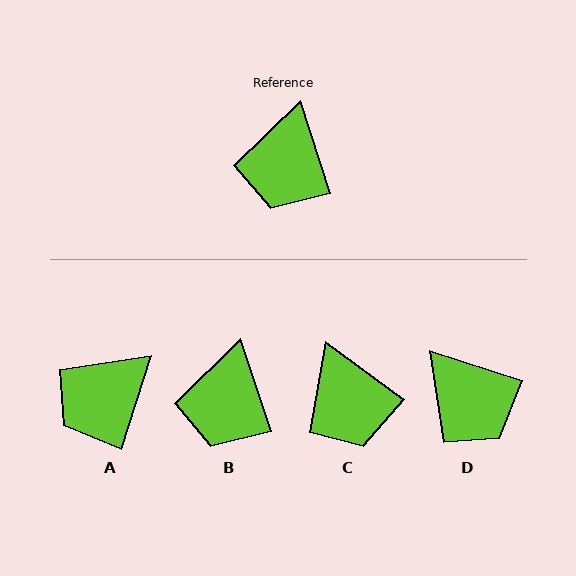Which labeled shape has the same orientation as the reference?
B.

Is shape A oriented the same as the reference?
No, it is off by about 36 degrees.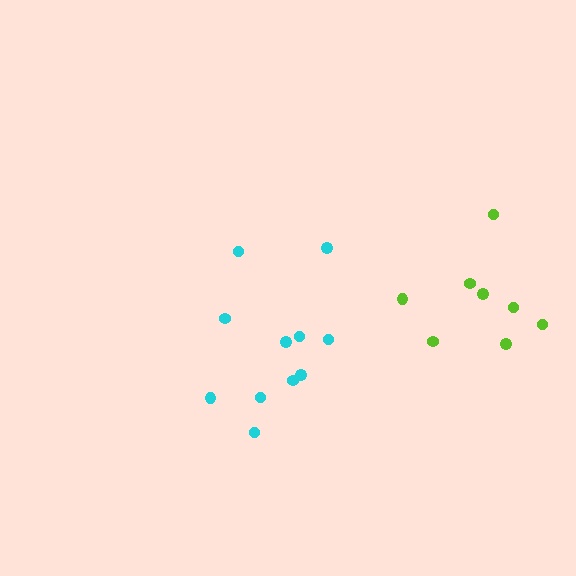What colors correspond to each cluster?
The clusters are colored: lime, cyan.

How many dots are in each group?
Group 1: 8 dots, Group 2: 11 dots (19 total).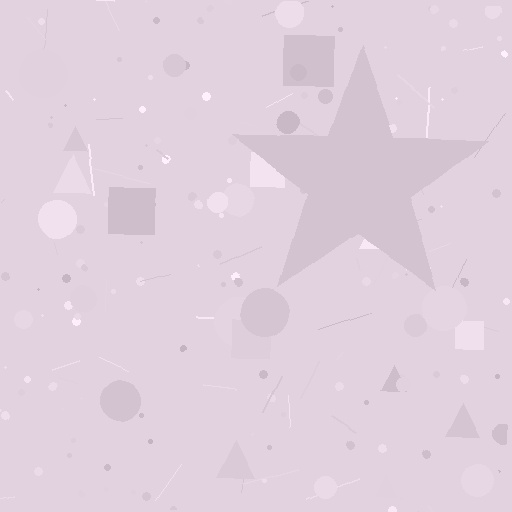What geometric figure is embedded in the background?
A star is embedded in the background.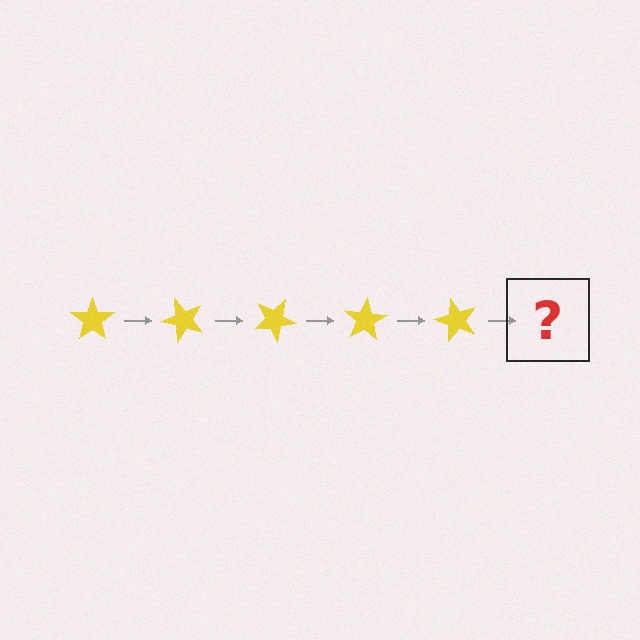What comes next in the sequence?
The next element should be a yellow star rotated 250 degrees.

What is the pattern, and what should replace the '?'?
The pattern is that the star rotates 50 degrees each step. The '?' should be a yellow star rotated 250 degrees.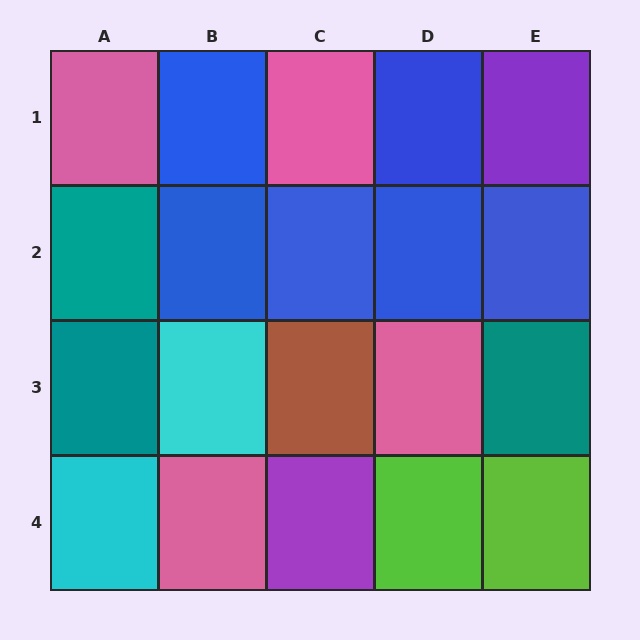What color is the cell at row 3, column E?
Teal.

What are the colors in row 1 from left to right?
Pink, blue, pink, blue, purple.